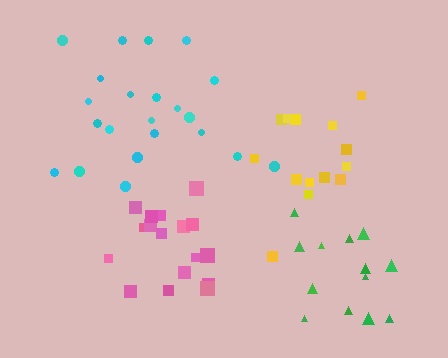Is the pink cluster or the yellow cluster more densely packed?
Pink.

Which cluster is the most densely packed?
Pink.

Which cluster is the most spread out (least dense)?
Green.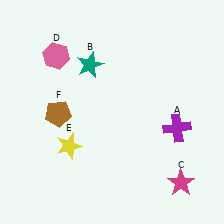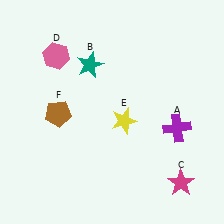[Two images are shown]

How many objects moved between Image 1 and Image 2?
1 object moved between the two images.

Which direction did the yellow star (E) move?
The yellow star (E) moved right.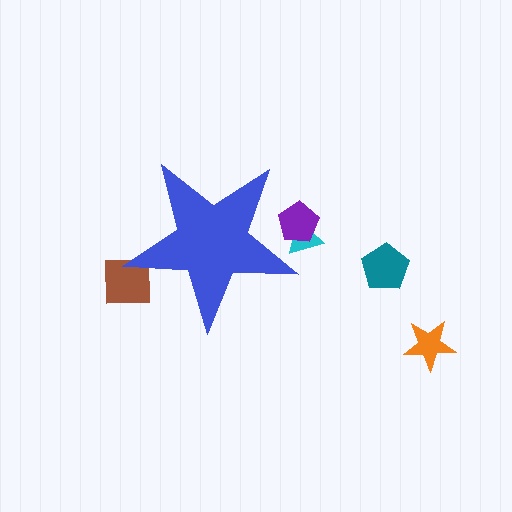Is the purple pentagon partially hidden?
Yes, the purple pentagon is partially hidden behind the blue star.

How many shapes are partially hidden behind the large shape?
3 shapes are partially hidden.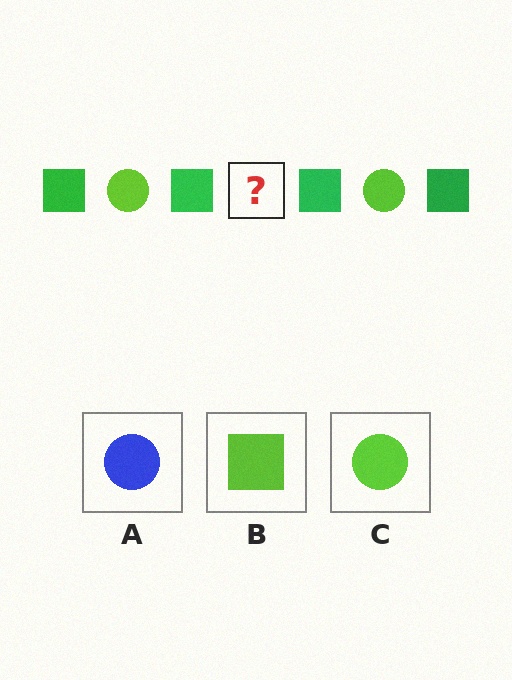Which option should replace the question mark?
Option C.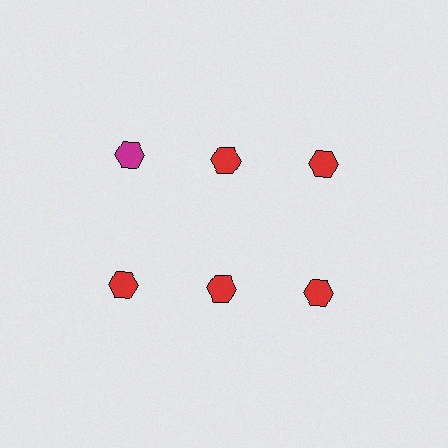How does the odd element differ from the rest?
It has a different color: magenta instead of red.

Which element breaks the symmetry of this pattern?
The magenta hexagon in the top row, leftmost column breaks the symmetry. All other shapes are red hexagons.